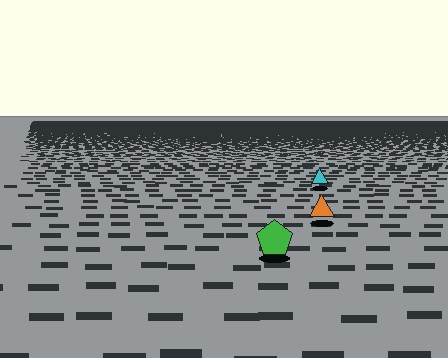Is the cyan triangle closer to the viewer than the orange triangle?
No. The orange triangle is closer — you can tell from the texture gradient: the ground texture is coarser near it.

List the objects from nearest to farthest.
From nearest to farthest: the green pentagon, the orange triangle, the cyan triangle.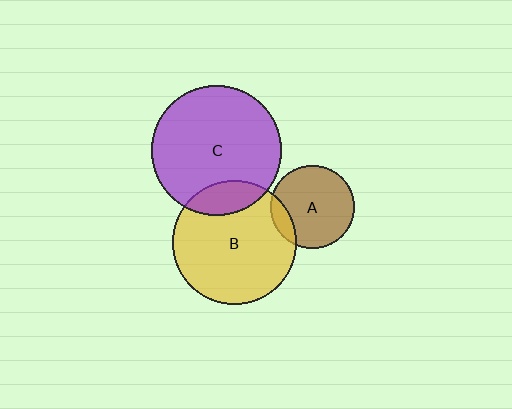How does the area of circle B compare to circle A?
Approximately 2.2 times.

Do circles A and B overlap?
Yes.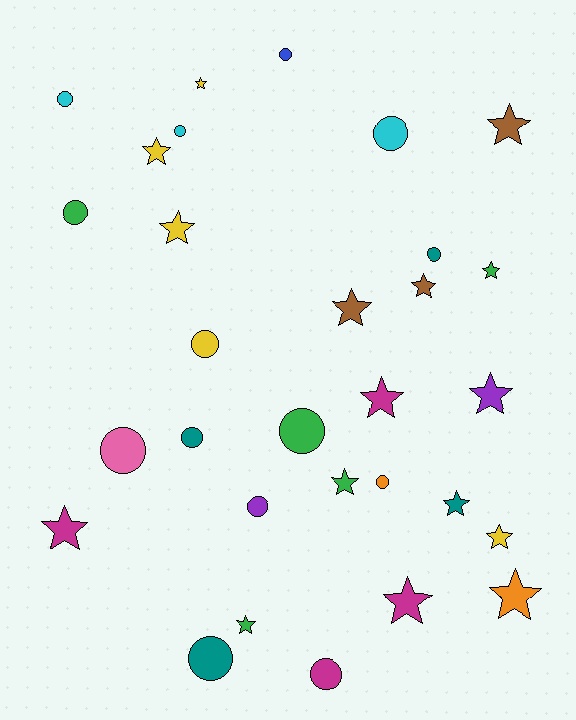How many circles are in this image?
There are 14 circles.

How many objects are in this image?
There are 30 objects.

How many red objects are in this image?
There are no red objects.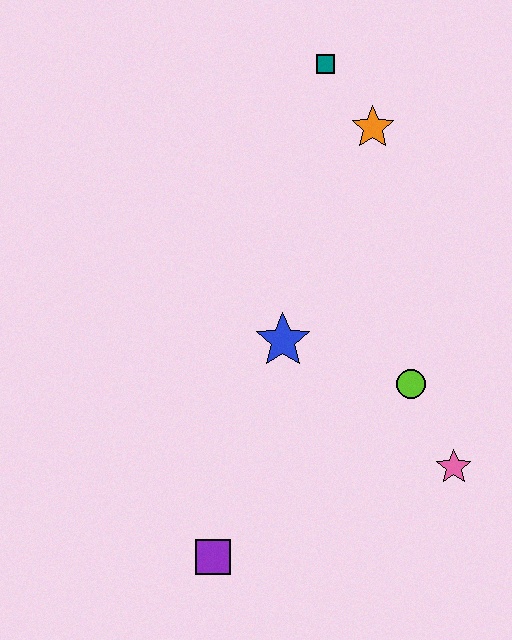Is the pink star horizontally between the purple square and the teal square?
No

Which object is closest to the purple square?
The blue star is closest to the purple square.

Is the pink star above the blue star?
No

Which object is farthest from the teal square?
The purple square is farthest from the teal square.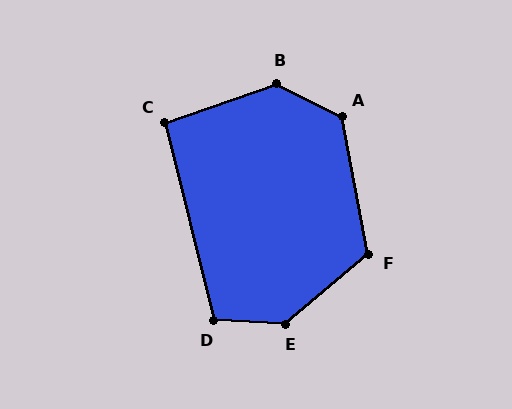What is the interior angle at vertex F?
Approximately 119 degrees (obtuse).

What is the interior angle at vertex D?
Approximately 107 degrees (obtuse).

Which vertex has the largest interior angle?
E, at approximately 137 degrees.